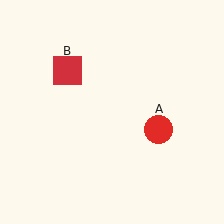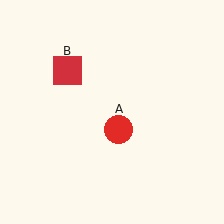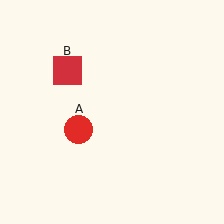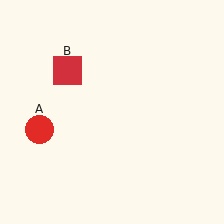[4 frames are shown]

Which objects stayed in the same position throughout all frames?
Red square (object B) remained stationary.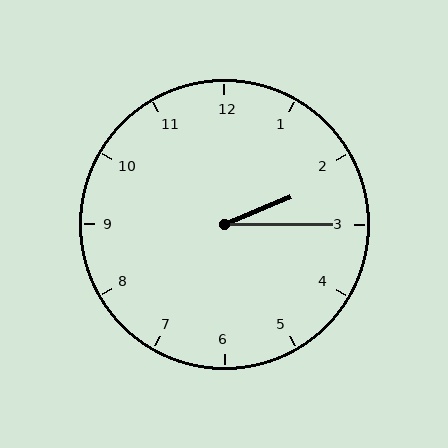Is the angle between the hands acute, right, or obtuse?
It is acute.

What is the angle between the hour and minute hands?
Approximately 22 degrees.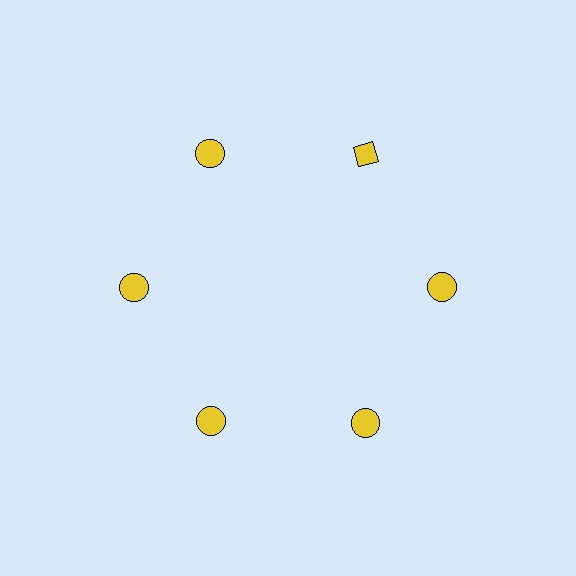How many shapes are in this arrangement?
There are 6 shapes arranged in a ring pattern.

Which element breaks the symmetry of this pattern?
The yellow diamond at roughly the 1 o'clock position breaks the symmetry. All other shapes are yellow circles.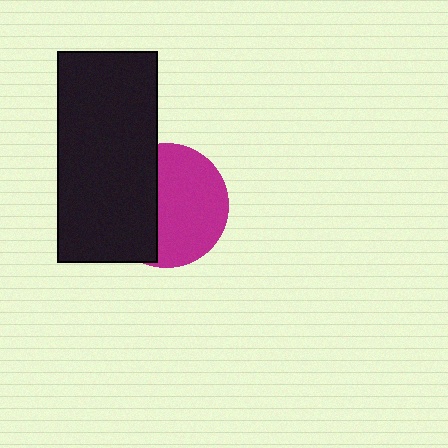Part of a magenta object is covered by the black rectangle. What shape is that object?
It is a circle.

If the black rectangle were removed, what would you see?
You would see the complete magenta circle.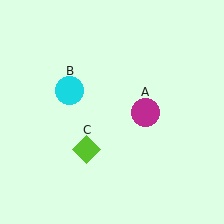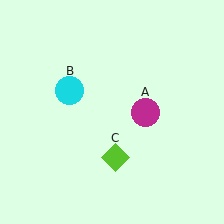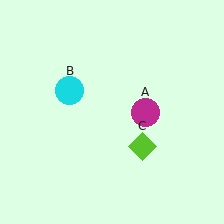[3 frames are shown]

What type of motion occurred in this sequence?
The lime diamond (object C) rotated counterclockwise around the center of the scene.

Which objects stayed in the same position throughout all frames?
Magenta circle (object A) and cyan circle (object B) remained stationary.